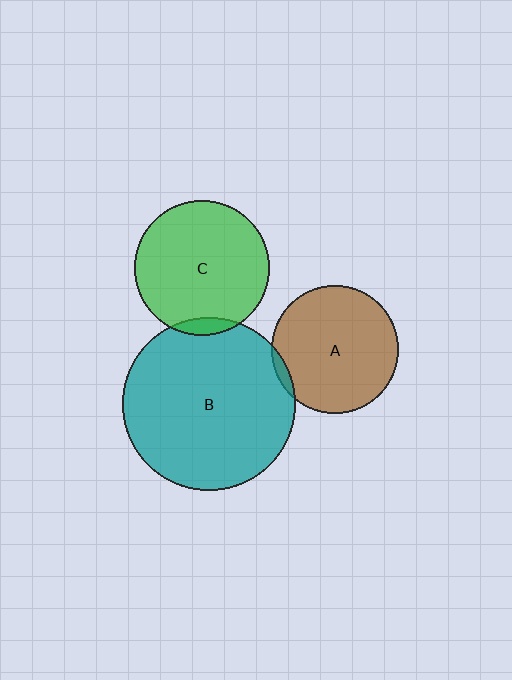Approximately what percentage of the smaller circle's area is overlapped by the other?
Approximately 5%.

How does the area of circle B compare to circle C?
Approximately 1.6 times.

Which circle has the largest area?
Circle B (teal).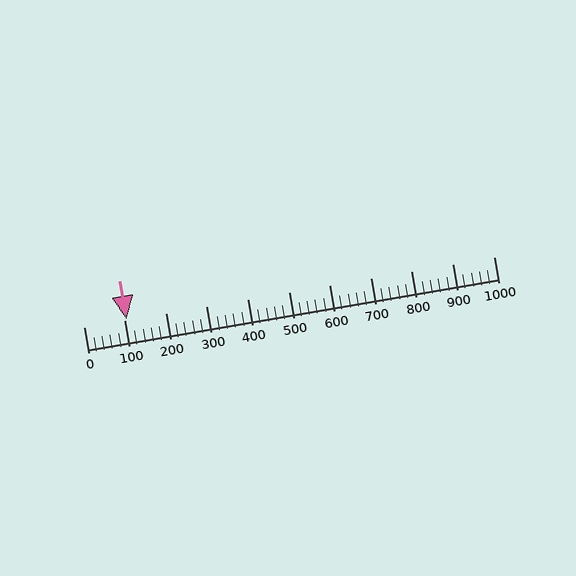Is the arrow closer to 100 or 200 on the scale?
The arrow is closer to 100.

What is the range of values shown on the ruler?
The ruler shows values from 0 to 1000.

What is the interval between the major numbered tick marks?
The major tick marks are spaced 100 units apart.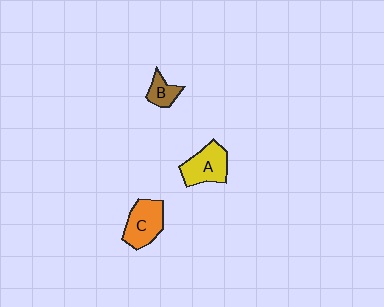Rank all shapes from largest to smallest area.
From largest to smallest: C (orange), A (yellow), B (brown).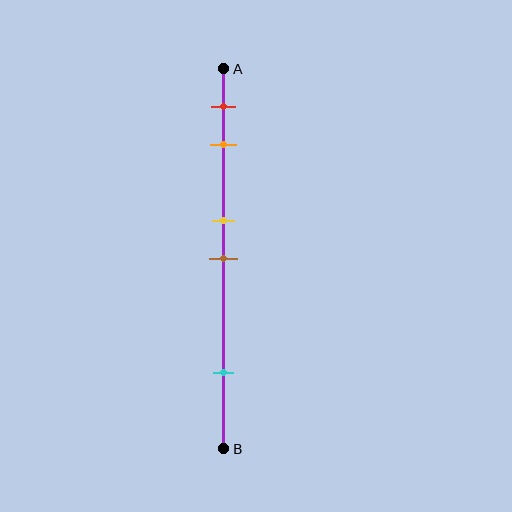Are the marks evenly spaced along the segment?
No, the marks are not evenly spaced.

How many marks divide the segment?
There are 5 marks dividing the segment.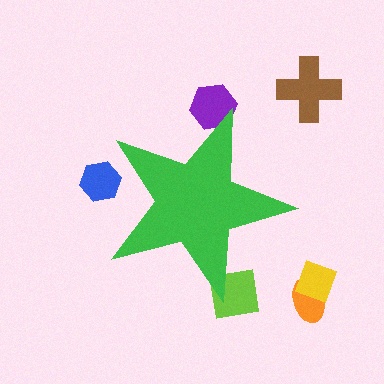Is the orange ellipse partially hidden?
No, the orange ellipse is fully visible.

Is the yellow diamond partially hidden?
No, the yellow diamond is fully visible.